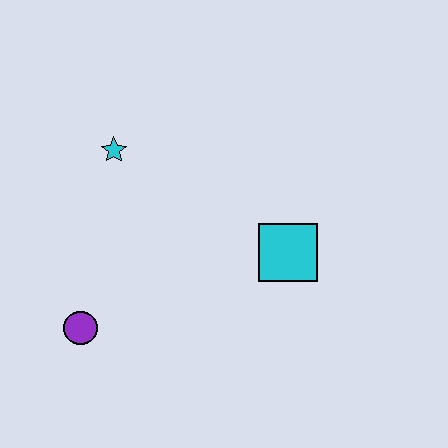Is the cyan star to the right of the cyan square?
No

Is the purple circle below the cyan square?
Yes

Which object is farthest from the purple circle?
The cyan square is farthest from the purple circle.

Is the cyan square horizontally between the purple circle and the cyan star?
No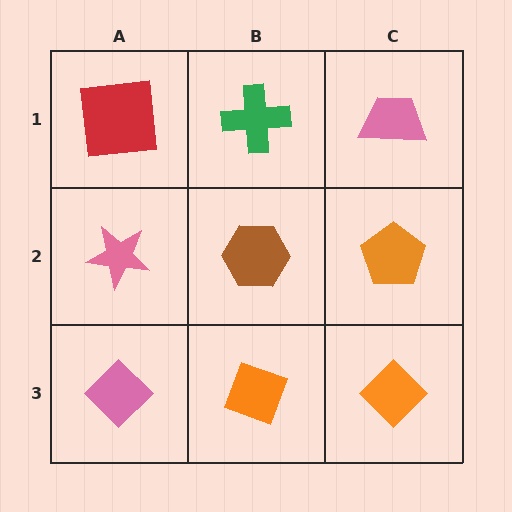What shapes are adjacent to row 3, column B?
A brown hexagon (row 2, column B), a pink diamond (row 3, column A), an orange diamond (row 3, column C).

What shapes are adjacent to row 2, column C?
A pink trapezoid (row 1, column C), an orange diamond (row 3, column C), a brown hexagon (row 2, column B).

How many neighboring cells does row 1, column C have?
2.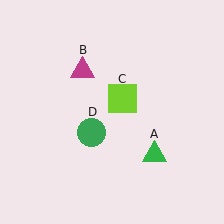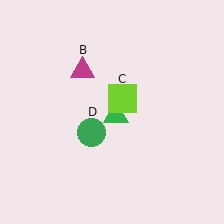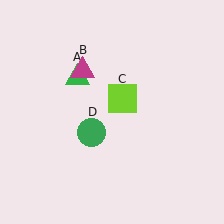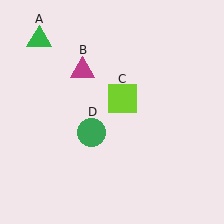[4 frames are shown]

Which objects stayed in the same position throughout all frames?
Magenta triangle (object B) and lime square (object C) and green circle (object D) remained stationary.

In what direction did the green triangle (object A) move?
The green triangle (object A) moved up and to the left.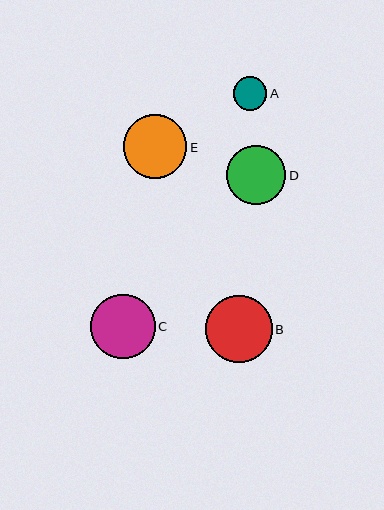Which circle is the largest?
Circle B is the largest with a size of approximately 67 pixels.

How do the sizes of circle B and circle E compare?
Circle B and circle E are approximately the same size.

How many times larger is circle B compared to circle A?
Circle B is approximately 2.0 times the size of circle A.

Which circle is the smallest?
Circle A is the smallest with a size of approximately 33 pixels.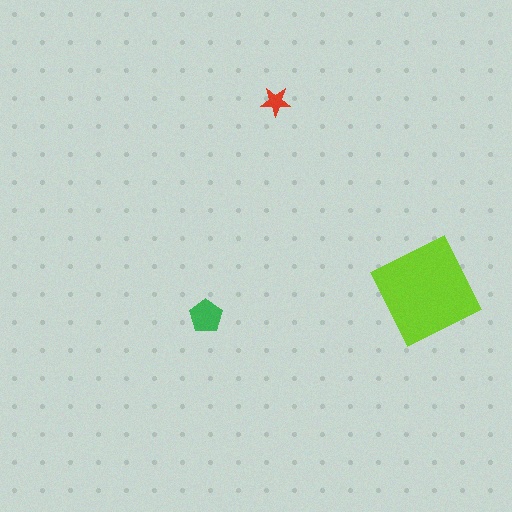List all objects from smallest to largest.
The red star, the green pentagon, the lime square.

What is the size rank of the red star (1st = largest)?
3rd.